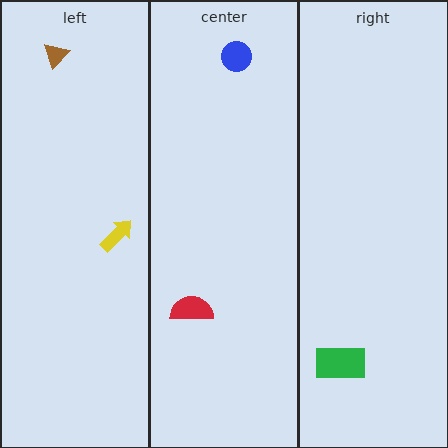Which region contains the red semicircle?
The center region.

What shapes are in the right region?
The green rectangle.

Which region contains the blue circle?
The center region.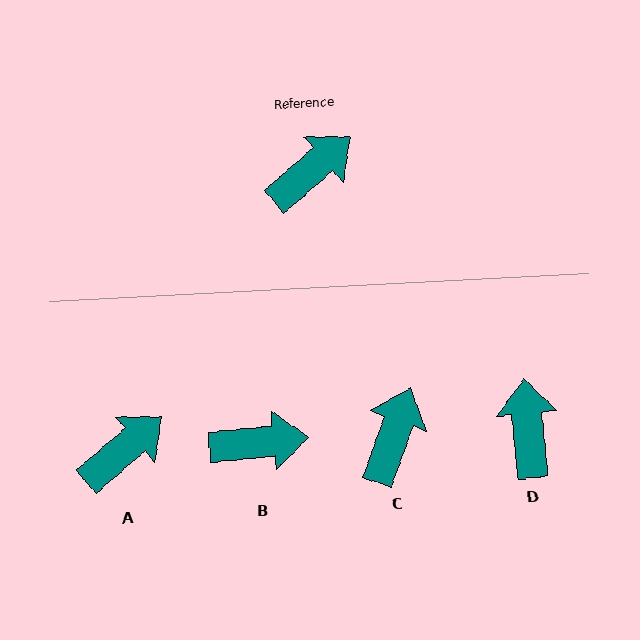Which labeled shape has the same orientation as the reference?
A.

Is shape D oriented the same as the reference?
No, it is off by about 55 degrees.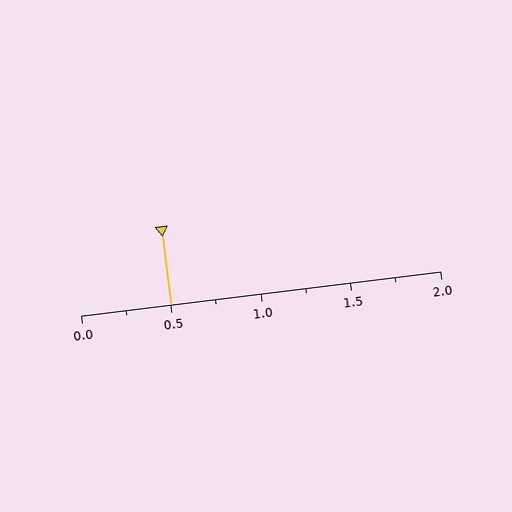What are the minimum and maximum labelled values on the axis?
The axis runs from 0.0 to 2.0.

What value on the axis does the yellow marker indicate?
The marker indicates approximately 0.5.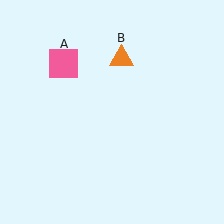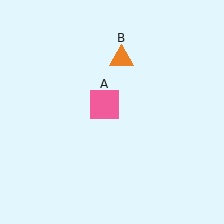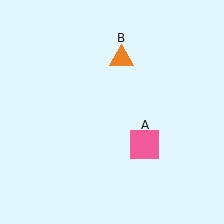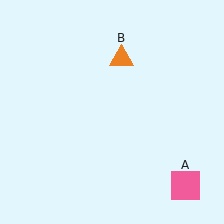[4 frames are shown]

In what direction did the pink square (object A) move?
The pink square (object A) moved down and to the right.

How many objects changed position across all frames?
1 object changed position: pink square (object A).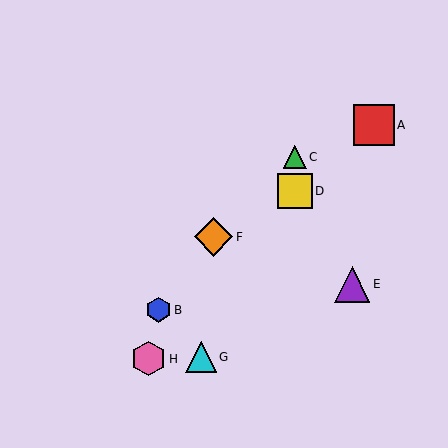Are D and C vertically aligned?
Yes, both are at x≈295.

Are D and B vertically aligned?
No, D is at x≈295 and B is at x≈158.